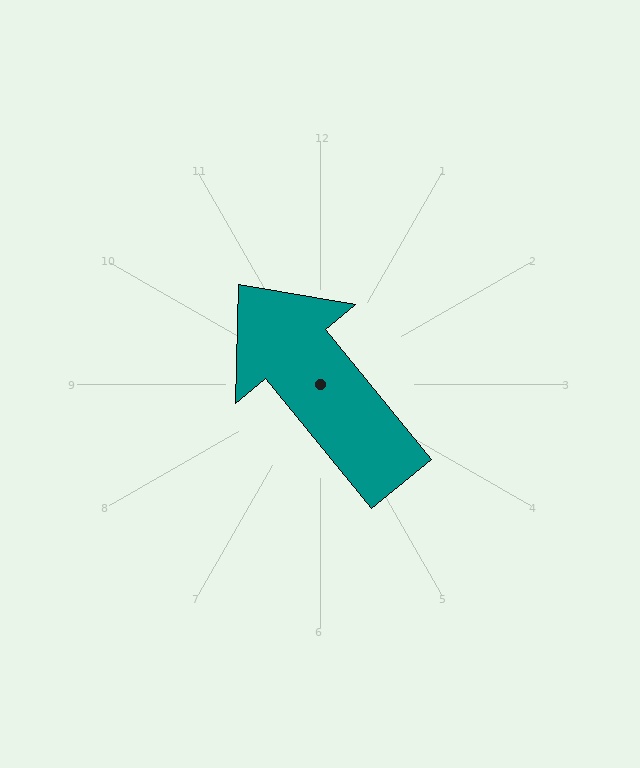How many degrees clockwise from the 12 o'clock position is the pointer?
Approximately 321 degrees.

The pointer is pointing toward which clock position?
Roughly 11 o'clock.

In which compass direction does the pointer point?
Northwest.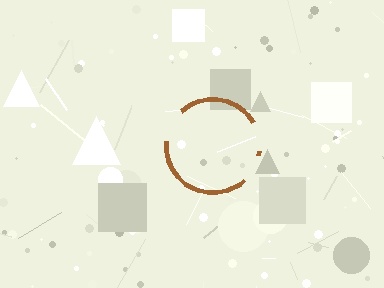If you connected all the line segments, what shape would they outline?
They would outline a circle.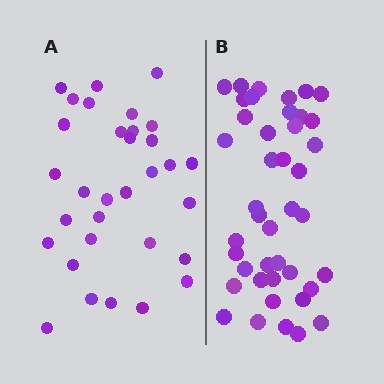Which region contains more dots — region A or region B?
Region B (the right region) has more dots.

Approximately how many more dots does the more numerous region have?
Region B has roughly 10 or so more dots than region A.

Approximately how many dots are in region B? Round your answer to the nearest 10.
About 40 dots. (The exact count is 42, which rounds to 40.)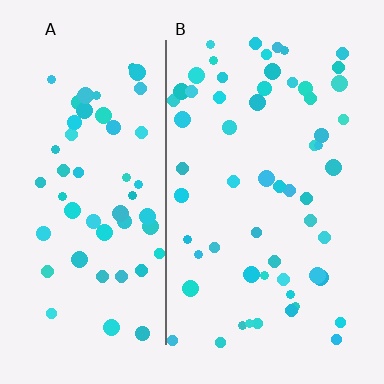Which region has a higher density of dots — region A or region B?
B (the right).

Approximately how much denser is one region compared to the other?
Approximately 1.1× — region B over region A.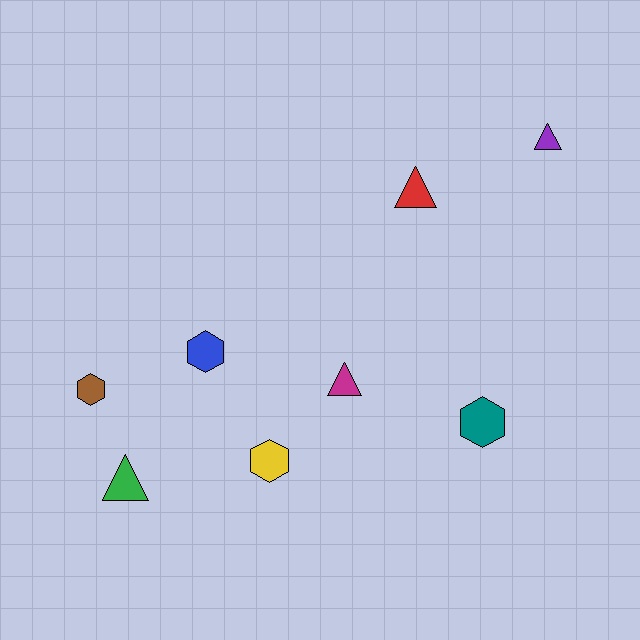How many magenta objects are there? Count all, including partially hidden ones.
There is 1 magenta object.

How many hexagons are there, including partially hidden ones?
There are 4 hexagons.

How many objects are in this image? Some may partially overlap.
There are 8 objects.